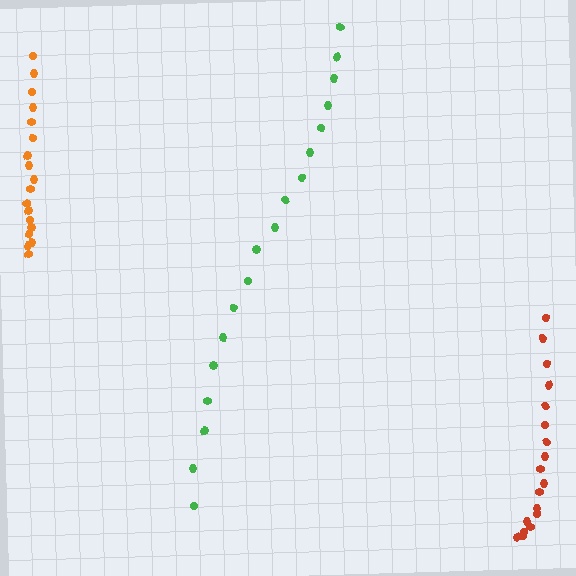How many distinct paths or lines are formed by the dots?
There are 3 distinct paths.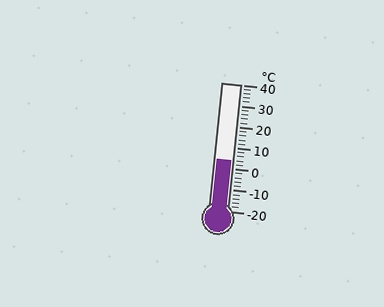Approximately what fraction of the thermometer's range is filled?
The thermometer is filled to approximately 40% of its range.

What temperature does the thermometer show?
The thermometer shows approximately 4°C.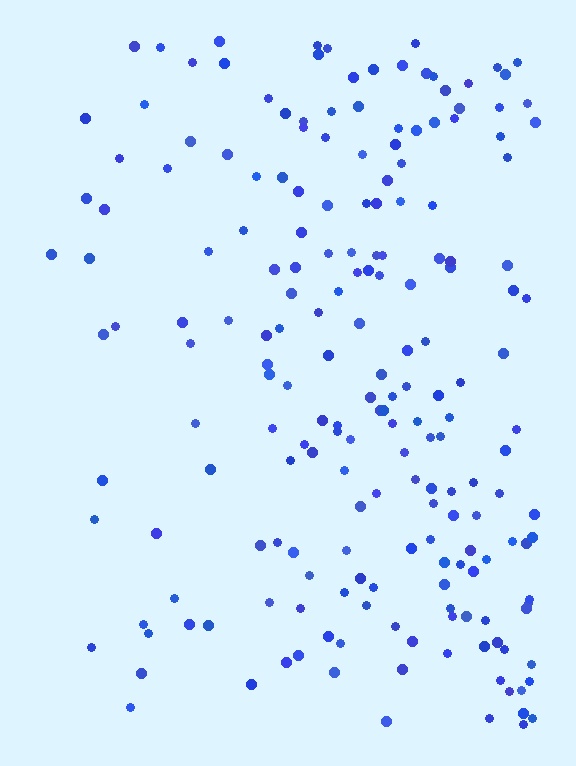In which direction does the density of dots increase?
From left to right, with the right side densest.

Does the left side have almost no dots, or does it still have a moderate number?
Still a moderate number, just noticeably fewer than the right.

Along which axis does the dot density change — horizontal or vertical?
Horizontal.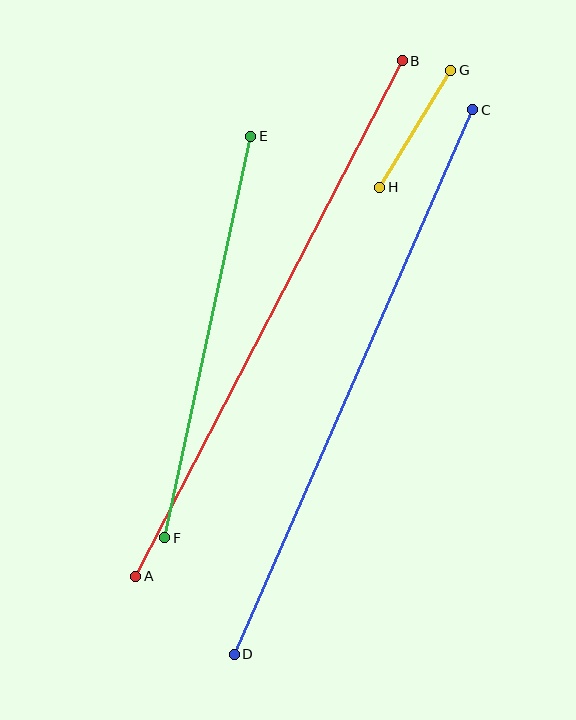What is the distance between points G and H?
The distance is approximately 137 pixels.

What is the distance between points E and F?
The distance is approximately 411 pixels.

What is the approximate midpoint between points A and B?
The midpoint is at approximately (269, 319) pixels.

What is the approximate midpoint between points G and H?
The midpoint is at approximately (415, 129) pixels.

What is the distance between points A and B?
The distance is approximately 580 pixels.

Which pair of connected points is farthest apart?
Points C and D are farthest apart.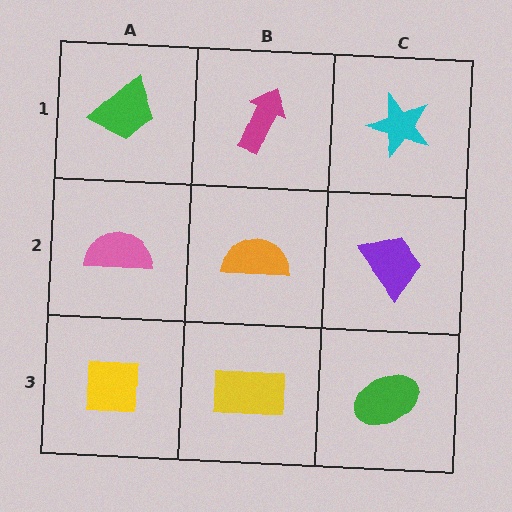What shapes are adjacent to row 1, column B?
An orange semicircle (row 2, column B), a green trapezoid (row 1, column A), a cyan star (row 1, column C).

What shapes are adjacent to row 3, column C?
A purple trapezoid (row 2, column C), a yellow rectangle (row 3, column B).